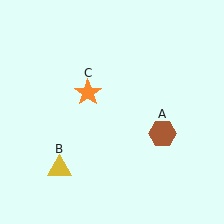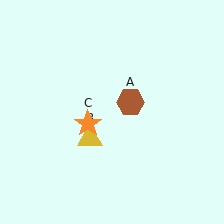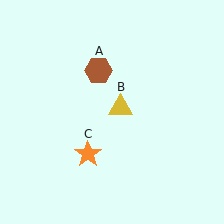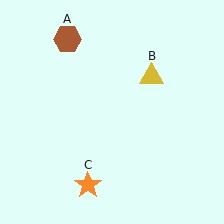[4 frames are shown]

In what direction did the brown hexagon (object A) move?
The brown hexagon (object A) moved up and to the left.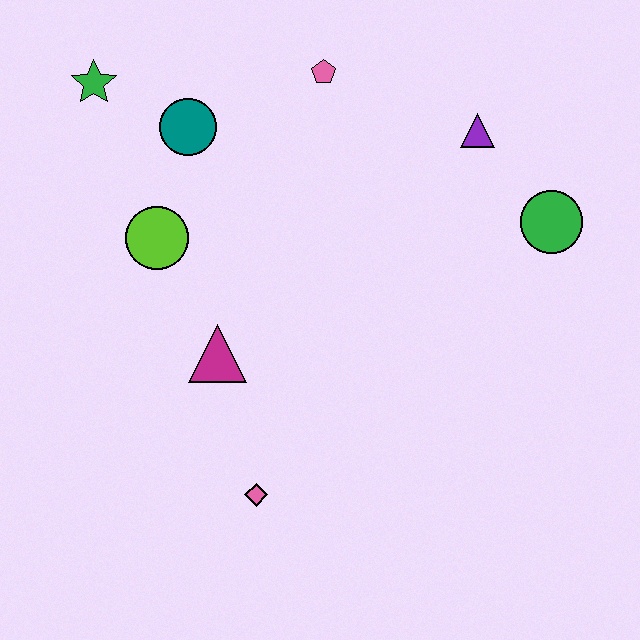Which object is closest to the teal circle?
The green star is closest to the teal circle.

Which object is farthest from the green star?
The green circle is farthest from the green star.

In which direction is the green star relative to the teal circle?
The green star is to the left of the teal circle.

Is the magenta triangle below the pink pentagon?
Yes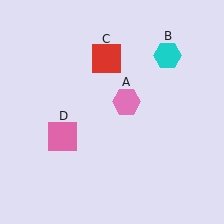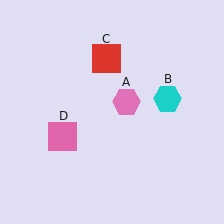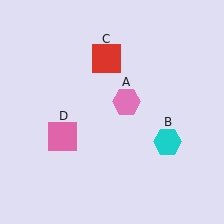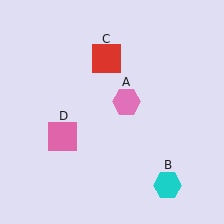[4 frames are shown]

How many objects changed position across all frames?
1 object changed position: cyan hexagon (object B).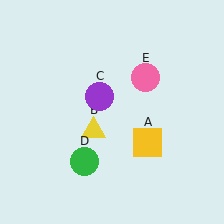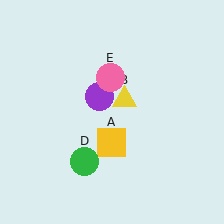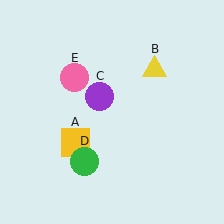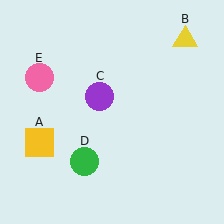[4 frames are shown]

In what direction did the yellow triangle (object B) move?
The yellow triangle (object B) moved up and to the right.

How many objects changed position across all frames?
3 objects changed position: yellow square (object A), yellow triangle (object B), pink circle (object E).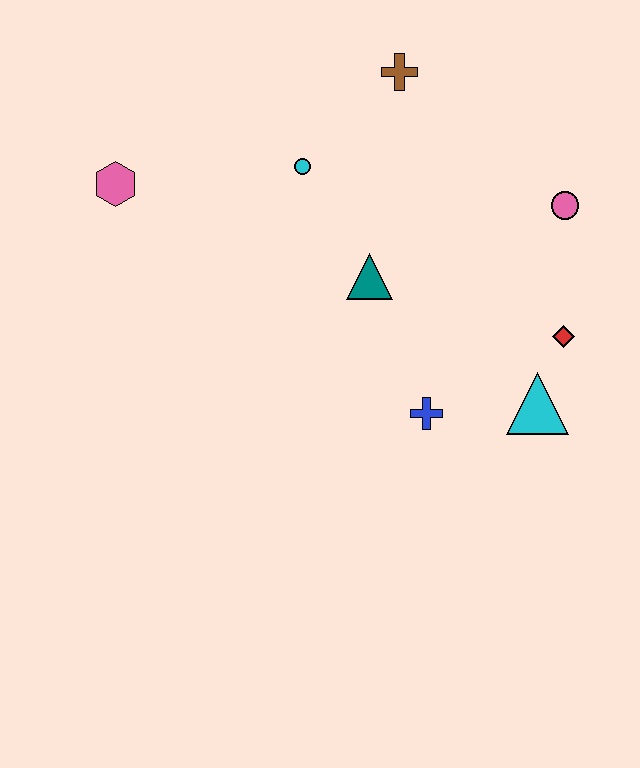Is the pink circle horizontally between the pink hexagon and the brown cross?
No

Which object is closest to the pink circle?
The red diamond is closest to the pink circle.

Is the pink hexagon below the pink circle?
No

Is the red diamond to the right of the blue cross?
Yes